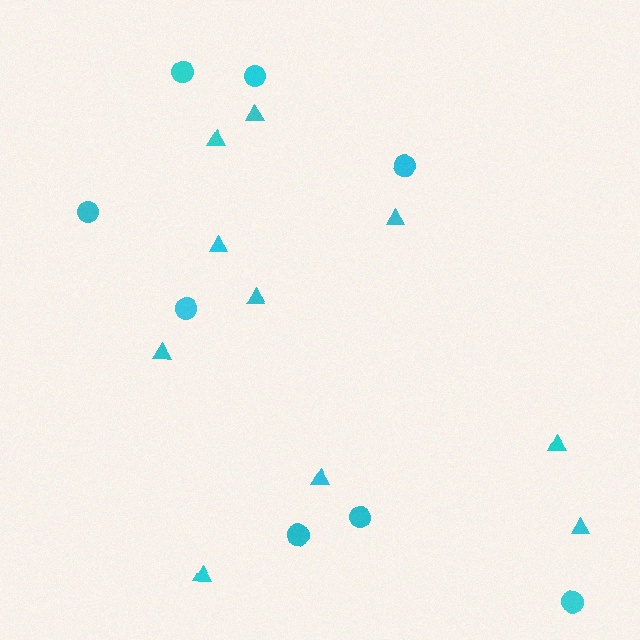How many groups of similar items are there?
There are 2 groups: one group of circles (8) and one group of triangles (10).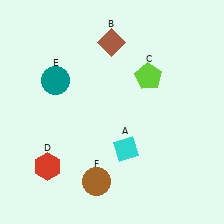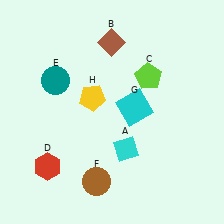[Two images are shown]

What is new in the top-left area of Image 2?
A yellow pentagon (H) was added in the top-left area of Image 2.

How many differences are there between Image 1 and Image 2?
There are 2 differences between the two images.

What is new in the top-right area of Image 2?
A cyan square (G) was added in the top-right area of Image 2.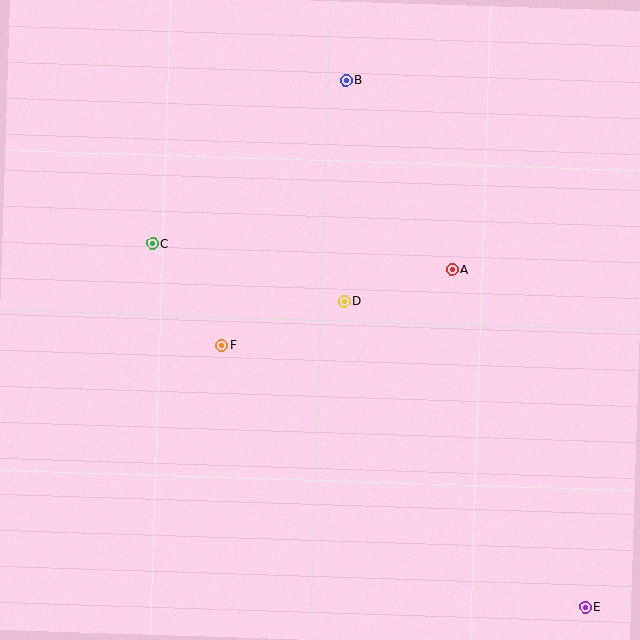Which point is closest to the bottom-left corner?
Point F is closest to the bottom-left corner.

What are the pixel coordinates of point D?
Point D is at (344, 301).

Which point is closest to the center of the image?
Point D at (344, 301) is closest to the center.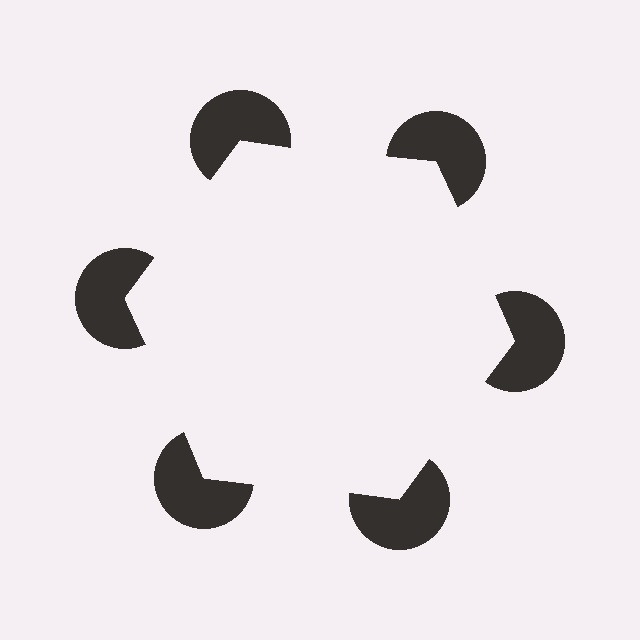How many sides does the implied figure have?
6 sides.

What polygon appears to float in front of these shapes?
An illusory hexagon — its edges are inferred from the aligned wedge cuts in the pac-man discs, not physically drawn.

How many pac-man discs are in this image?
There are 6 — one at each vertex of the illusory hexagon.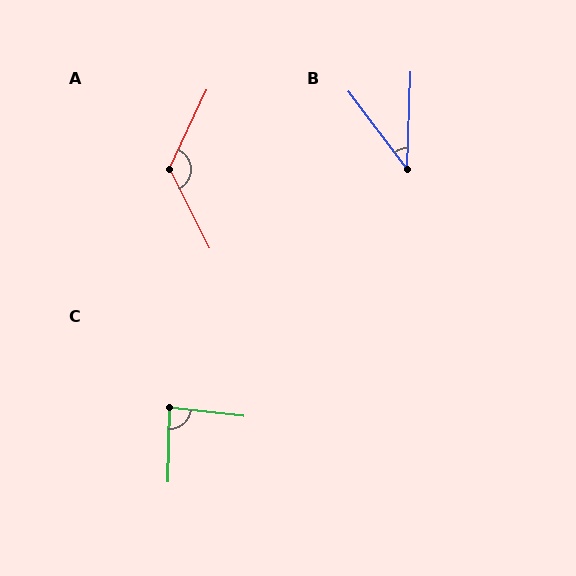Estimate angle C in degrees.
Approximately 85 degrees.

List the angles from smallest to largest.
B (39°), C (85°), A (128°).